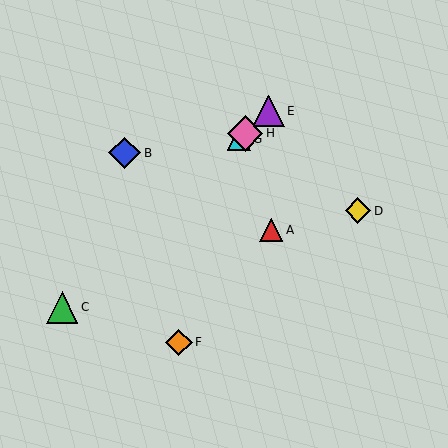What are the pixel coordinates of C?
Object C is at (62, 307).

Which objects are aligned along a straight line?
Objects C, E, G, H are aligned along a straight line.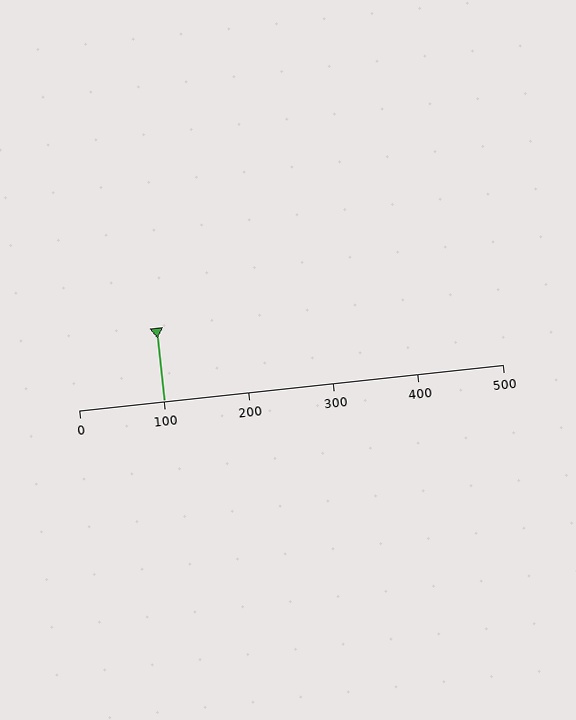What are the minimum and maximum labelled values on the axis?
The axis runs from 0 to 500.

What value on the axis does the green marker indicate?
The marker indicates approximately 100.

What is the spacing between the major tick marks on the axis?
The major ticks are spaced 100 apart.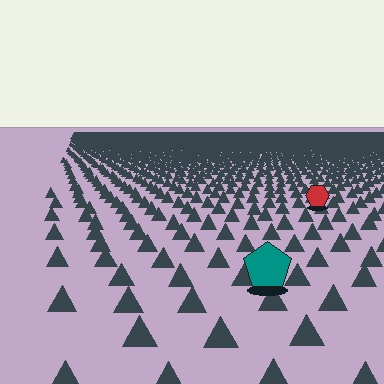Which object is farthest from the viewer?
The red hexagon is farthest from the viewer. It appears smaller and the ground texture around it is denser.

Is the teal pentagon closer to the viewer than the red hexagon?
Yes. The teal pentagon is closer — you can tell from the texture gradient: the ground texture is coarser near it.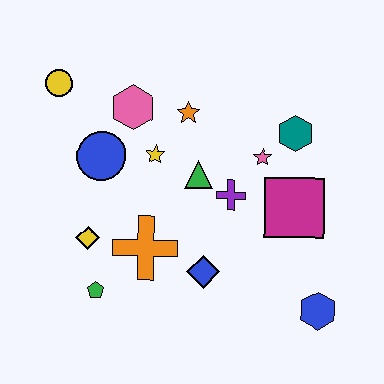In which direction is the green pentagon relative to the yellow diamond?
The green pentagon is below the yellow diamond.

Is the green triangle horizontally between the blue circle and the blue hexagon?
Yes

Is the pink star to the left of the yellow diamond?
No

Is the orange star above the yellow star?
Yes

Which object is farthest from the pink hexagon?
The blue hexagon is farthest from the pink hexagon.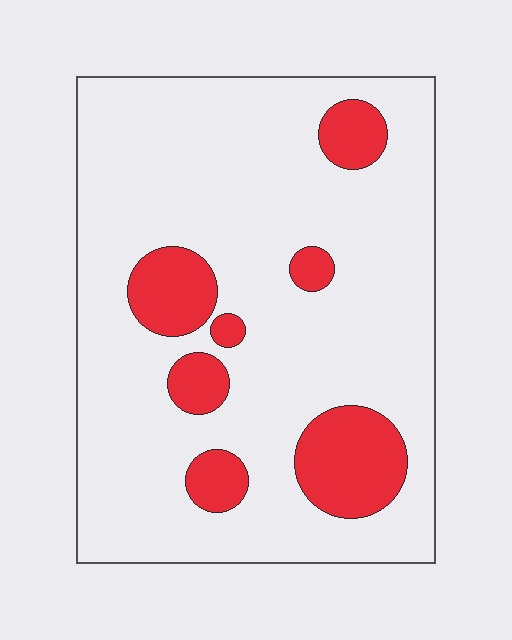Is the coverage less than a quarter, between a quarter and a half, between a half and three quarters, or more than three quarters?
Less than a quarter.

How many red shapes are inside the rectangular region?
7.